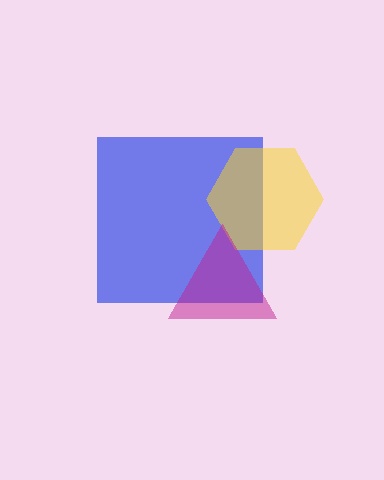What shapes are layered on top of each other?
The layered shapes are: a blue square, a yellow hexagon, a magenta triangle.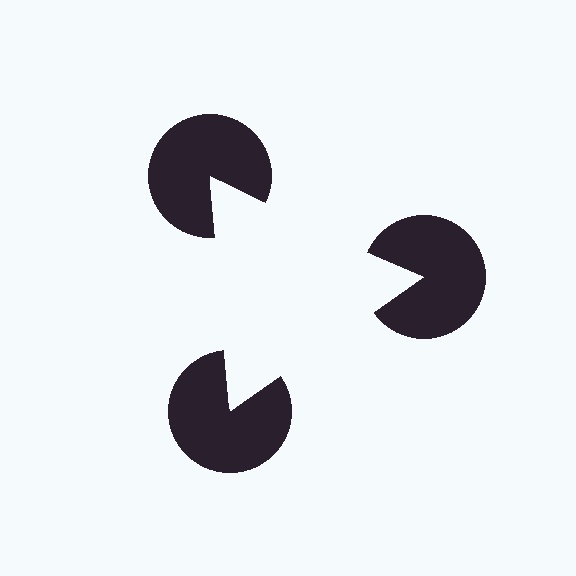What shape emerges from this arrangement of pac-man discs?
An illusory triangle — its edges are inferred from the aligned wedge cuts in the pac-man discs, not physically drawn.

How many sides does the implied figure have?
3 sides.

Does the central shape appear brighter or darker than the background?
It typically appears slightly brighter than the background, even though no actual brightness change is drawn.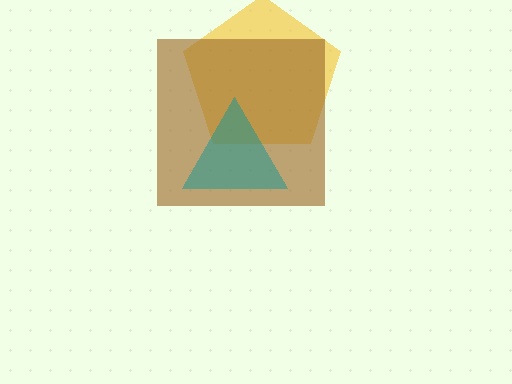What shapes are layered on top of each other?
The layered shapes are: a yellow pentagon, a brown square, a teal triangle.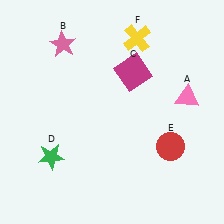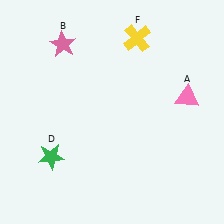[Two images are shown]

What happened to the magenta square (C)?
The magenta square (C) was removed in Image 2. It was in the top-right area of Image 1.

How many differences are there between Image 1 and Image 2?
There are 2 differences between the two images.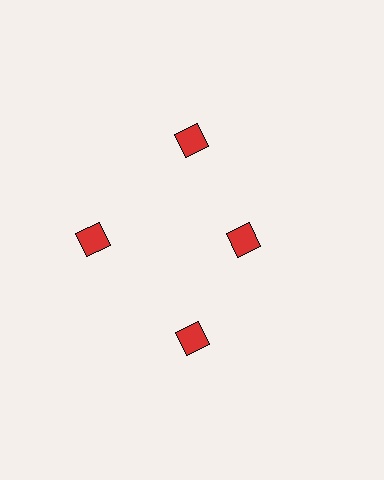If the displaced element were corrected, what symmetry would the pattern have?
It would have 4-fold rotational symmetry — the pattern would map onto itself every 90 degrees.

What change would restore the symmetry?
The symmetry would be restored by moving it outward, back onto the ring so that all 4 diamonds sit at equal angles and equal distance from the center.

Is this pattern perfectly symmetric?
No. The 4 red diamonds are arranged in a ring, but one element near the 3 o'clock position is pulled inward toward the center, breaking the 4-fold rotational symmetry.